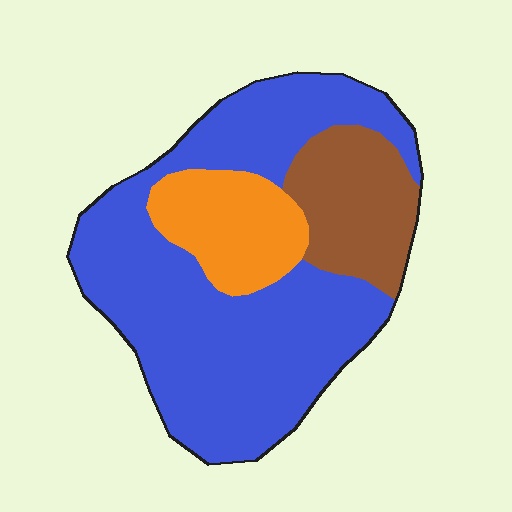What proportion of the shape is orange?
Orange covers 16% of the shape.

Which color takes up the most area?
Blue, at roughly 65%.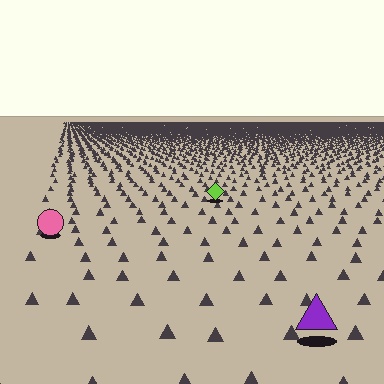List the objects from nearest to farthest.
From nearest to farthest: the purple triangle, the pink circle, the lime diamond.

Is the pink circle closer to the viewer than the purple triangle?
No. The purple triangle is closer — you can tell from the texture gradient: the ground texture is coarser near it.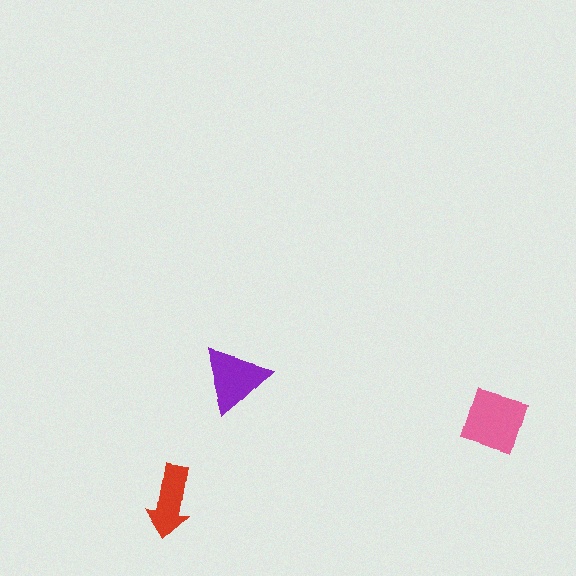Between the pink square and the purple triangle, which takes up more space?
The pink square.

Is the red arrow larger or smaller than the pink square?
Smaller.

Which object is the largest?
The pink square.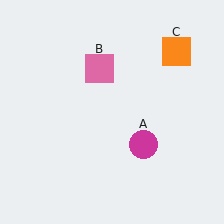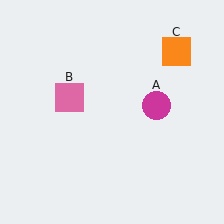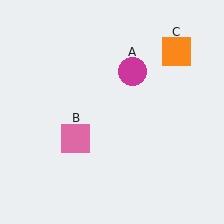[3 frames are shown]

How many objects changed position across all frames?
2 objects changed position: magenta circle (object A), pink square (object B).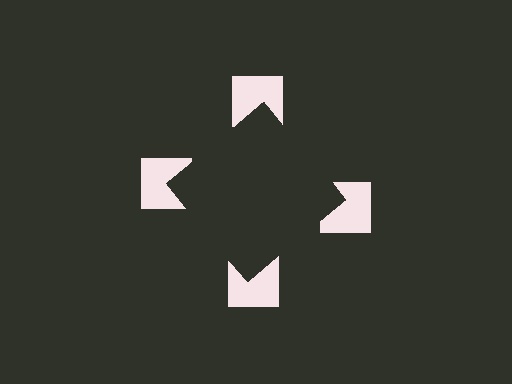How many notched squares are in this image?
There are 4 — one at each vertex of the illusory square.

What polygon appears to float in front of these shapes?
An illusory square — its edges are inferred from the aligned wedge cuts in the notched squares, not physically drawn.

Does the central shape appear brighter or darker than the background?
It typically appears slightly darker than the background, even though no actual brightness change is drawn.